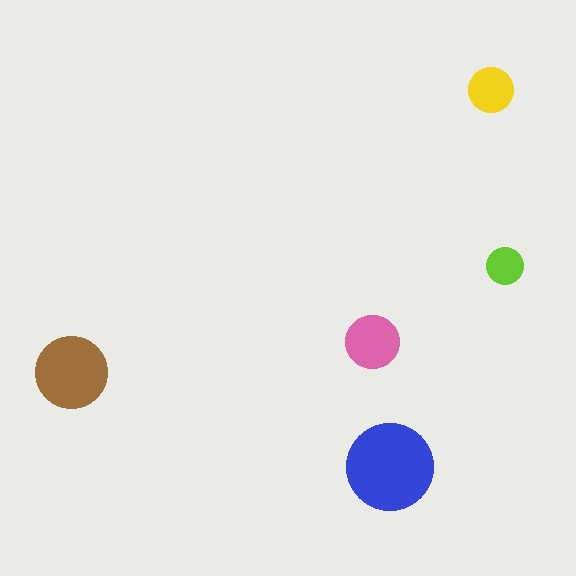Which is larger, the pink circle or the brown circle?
The brown one.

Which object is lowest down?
The blue circle is bottommost.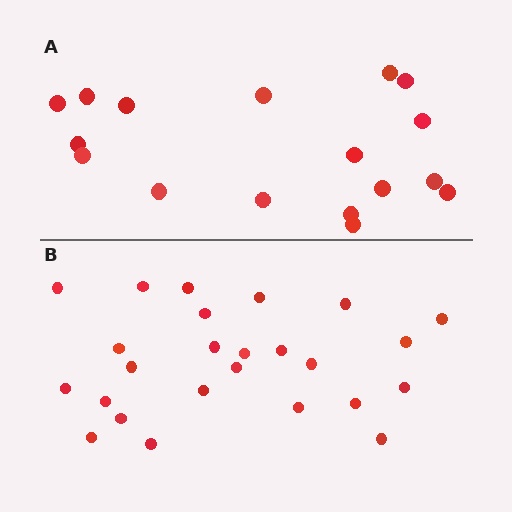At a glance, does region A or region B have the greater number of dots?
Region B (the bottom region) has more dots.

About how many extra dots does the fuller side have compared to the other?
Region B has roughly 8 or so more dots than region A.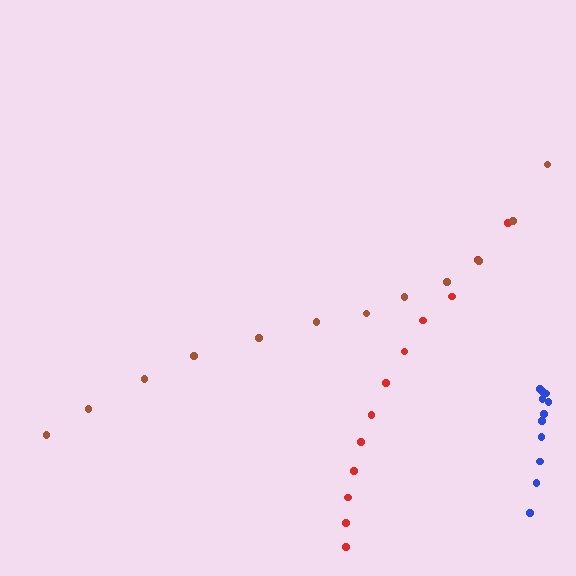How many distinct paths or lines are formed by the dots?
There are 3 distinct paths.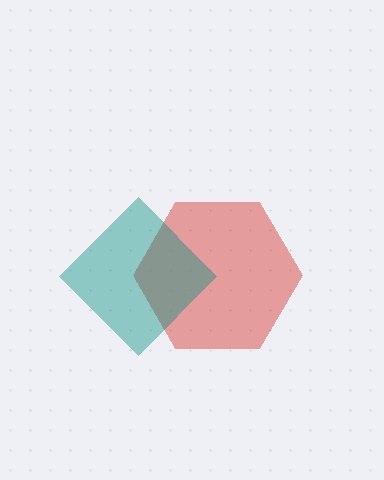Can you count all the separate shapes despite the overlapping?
Yes, there are 2 separate shapes.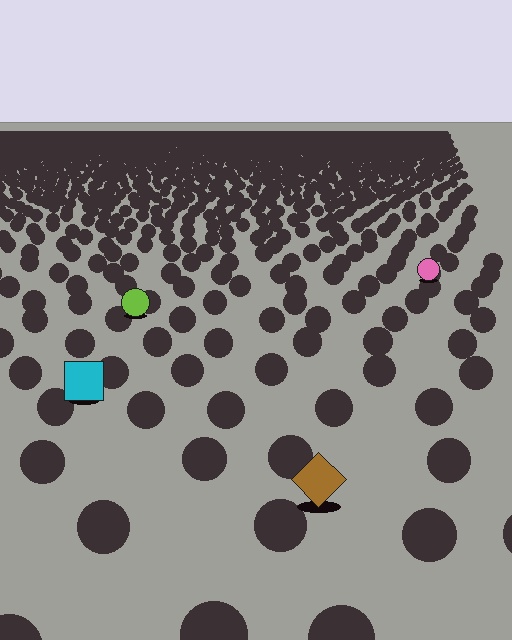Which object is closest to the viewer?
The brown diamond is closest. The texture marks near it are larger and more spread out.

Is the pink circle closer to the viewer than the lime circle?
No. The lime circle is closer — you can tell from the texture gradient: the ground texture is coarser near it.